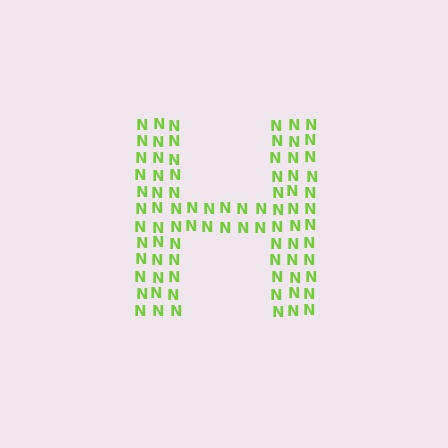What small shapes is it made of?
It is made of small letter N's.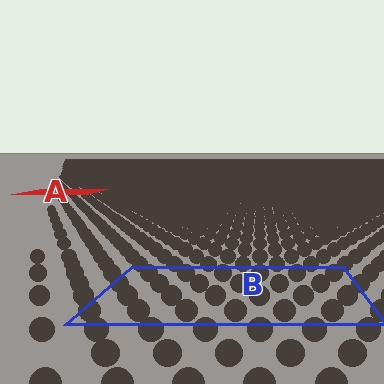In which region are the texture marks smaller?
The texture marks are smaller in region A, because it is farther away.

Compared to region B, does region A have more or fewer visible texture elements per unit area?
Region A has more texture elements per unit area — they are packed more densely because it is farther away.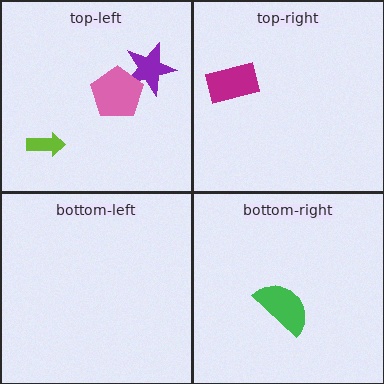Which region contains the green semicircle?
The bottom-right region.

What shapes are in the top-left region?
The purple star, the lime arrow, the pink pentagon.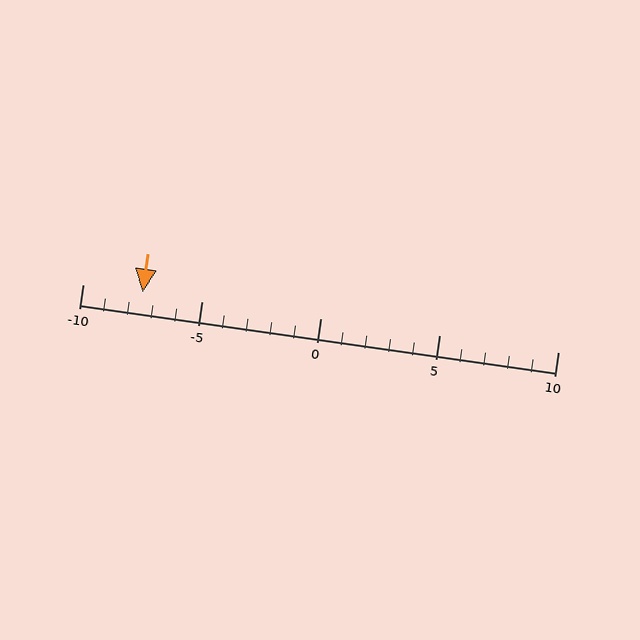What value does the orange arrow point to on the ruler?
The orange arrow points to approximately -8.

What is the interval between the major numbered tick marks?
The major tick marks are spaced 5 units apart.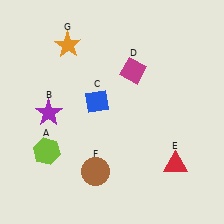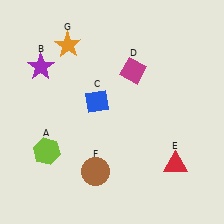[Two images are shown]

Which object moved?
The purple star (B) moved up.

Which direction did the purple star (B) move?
The purple star (B) moved up.